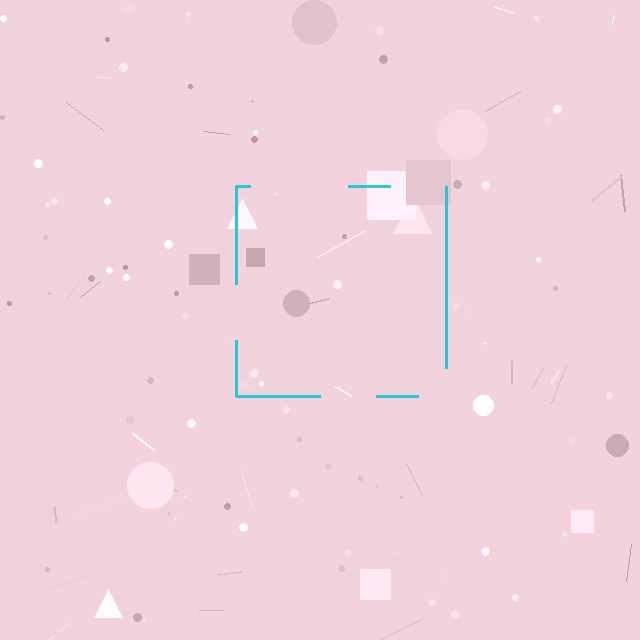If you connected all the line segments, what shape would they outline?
They would outline a square.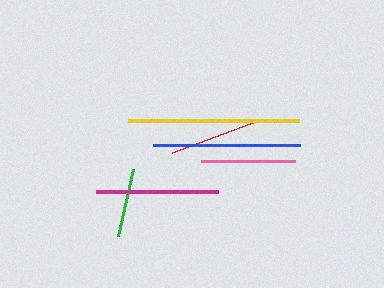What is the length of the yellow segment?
The yellow segment is approximately 171 pixels long.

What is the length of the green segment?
The green segment is approximately 69 pixels long.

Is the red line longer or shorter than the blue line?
The blue line is longer than the red line.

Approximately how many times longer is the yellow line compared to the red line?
The yellow line is approximately 1.9 times the length of the red line.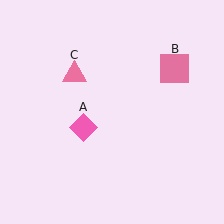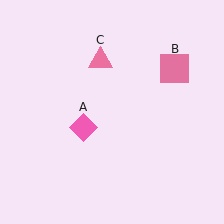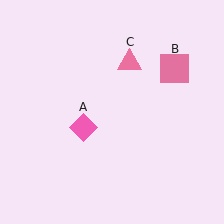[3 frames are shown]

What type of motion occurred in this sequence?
The pink triangle (object C) rotated clockwise around the center of the scene.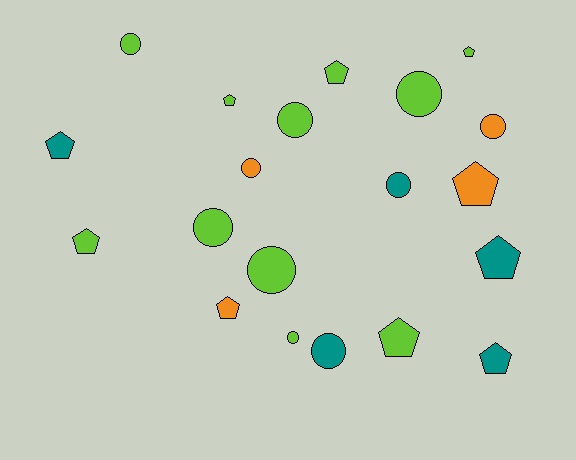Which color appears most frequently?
Lime, with 11 objects.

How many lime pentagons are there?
There are 5 lime pentagons.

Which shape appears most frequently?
Pentagon, with 10 objects.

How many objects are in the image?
There are 20 objects.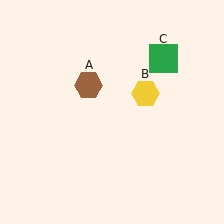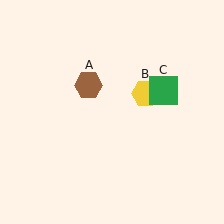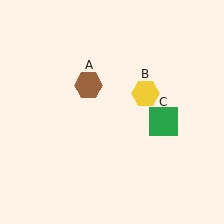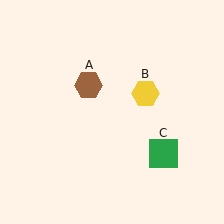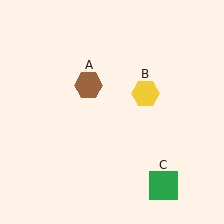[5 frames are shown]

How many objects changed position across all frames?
1 object changed position: green square (object C).